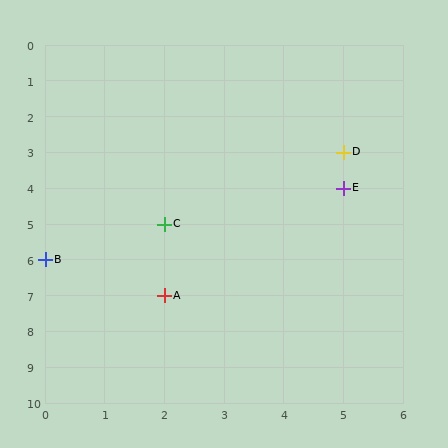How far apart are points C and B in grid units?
Points C and B are 2 columns and 1 row apart (about 2.2 grid units diagonally).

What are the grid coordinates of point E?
Point E is at grid coordinates (5, 4).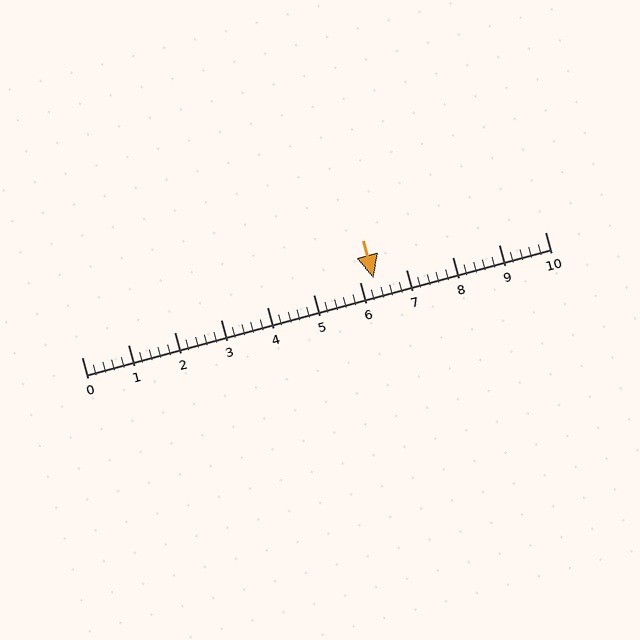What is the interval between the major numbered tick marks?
The major tick marks are spaced 1 units apart.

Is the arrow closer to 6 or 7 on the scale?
The arrow is closer to 6.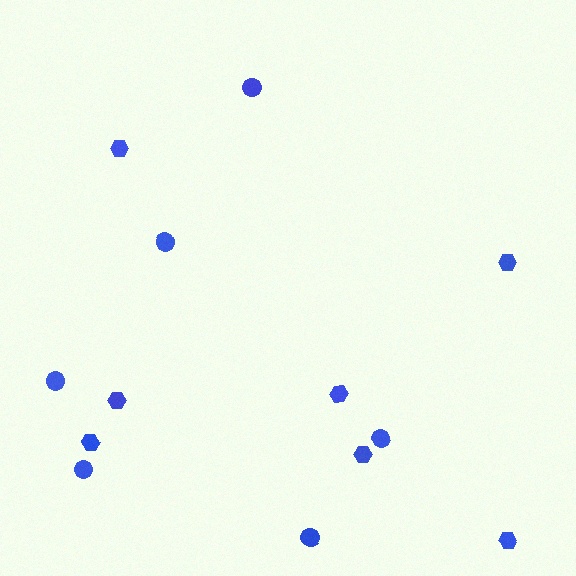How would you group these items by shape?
There are 2 groups: one group of hexagons (7) and one group of circles (6).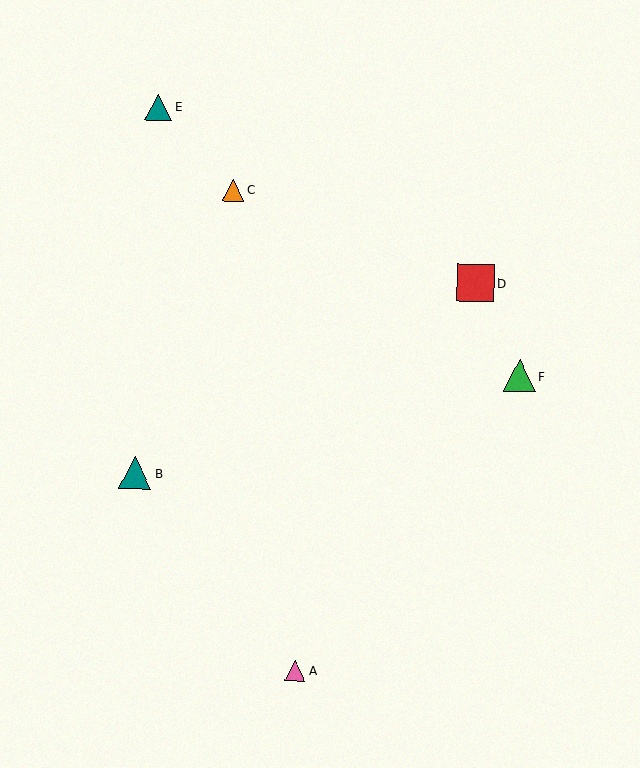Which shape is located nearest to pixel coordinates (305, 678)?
The pink triangle (labeled A) at (295, 671) is nearest to that location.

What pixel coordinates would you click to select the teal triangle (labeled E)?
Click at (158, 107) to select the teal triangle E.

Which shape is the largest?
The red square (labeled D) is the largest.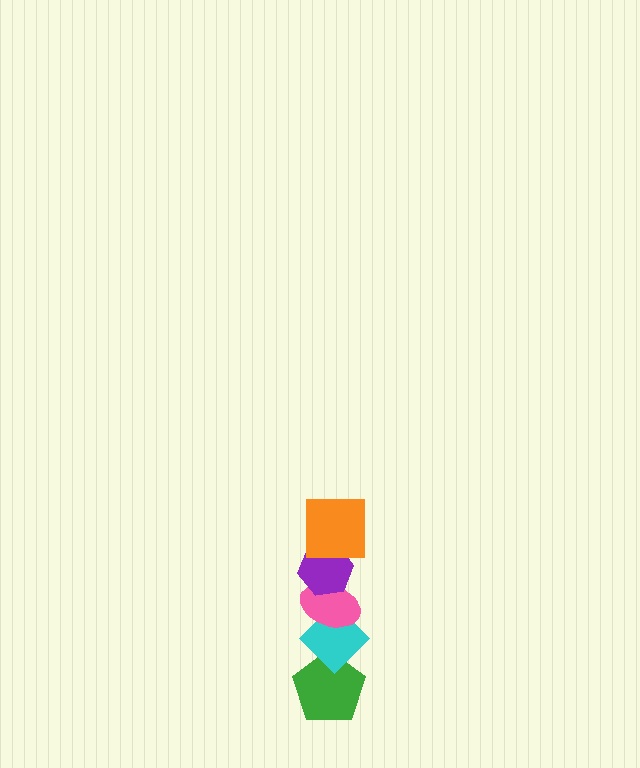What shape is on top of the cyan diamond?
The pink ellipse is on top of the cyan diamond.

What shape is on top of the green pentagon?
The cyan diamond is on top of the green pentagon.